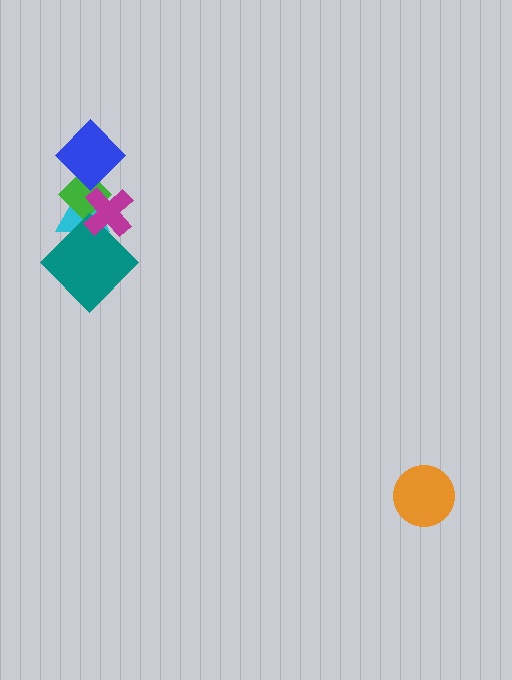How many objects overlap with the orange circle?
0 objects overlap with the orange circle.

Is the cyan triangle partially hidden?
Yes, it is partially covered by another shape.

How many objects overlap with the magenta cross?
3 objects overlap with the magenta cross.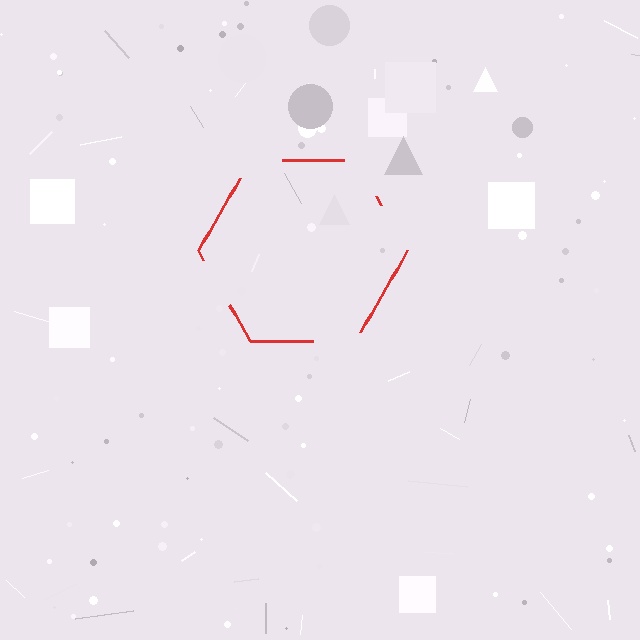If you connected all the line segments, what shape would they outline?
They would outline a hexagon.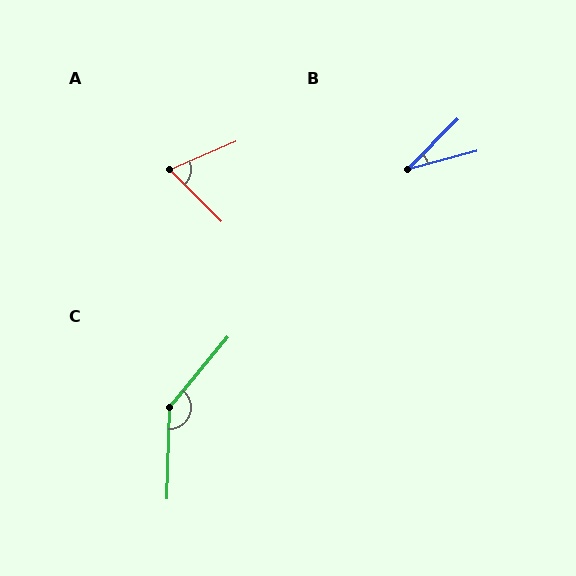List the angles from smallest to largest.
B (30°), A (68°), C (142°).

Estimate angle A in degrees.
Approximately 68 degrees.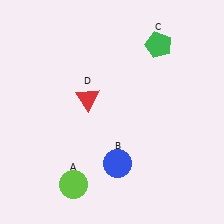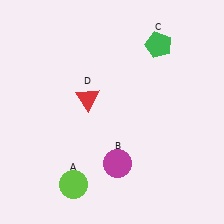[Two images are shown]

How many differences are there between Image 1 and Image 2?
There is 1 difference between the two images.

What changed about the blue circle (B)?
In Image 1, B is blue. In Image 2, it changed to magenta.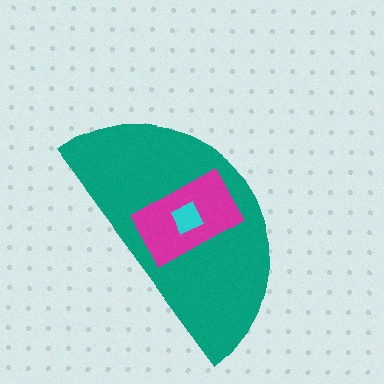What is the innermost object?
The cyan square.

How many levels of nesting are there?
3.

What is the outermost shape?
The teal semicircle.